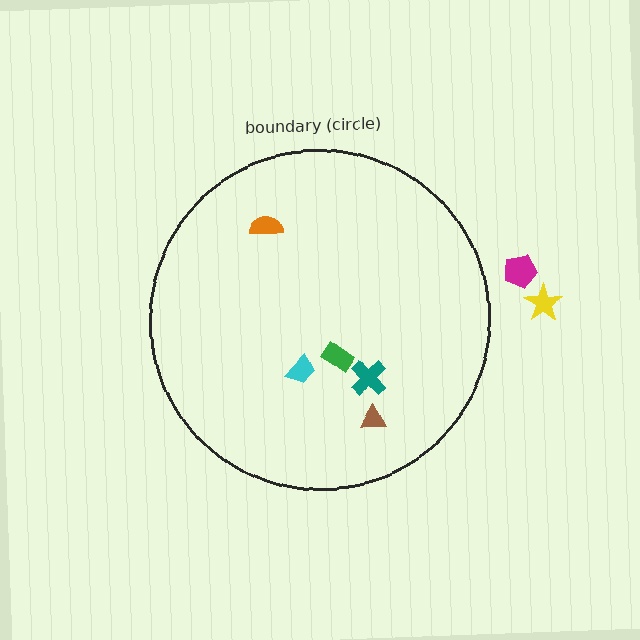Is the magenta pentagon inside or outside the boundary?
Outside.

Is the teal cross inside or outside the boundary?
Inside.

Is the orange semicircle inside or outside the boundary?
Inside.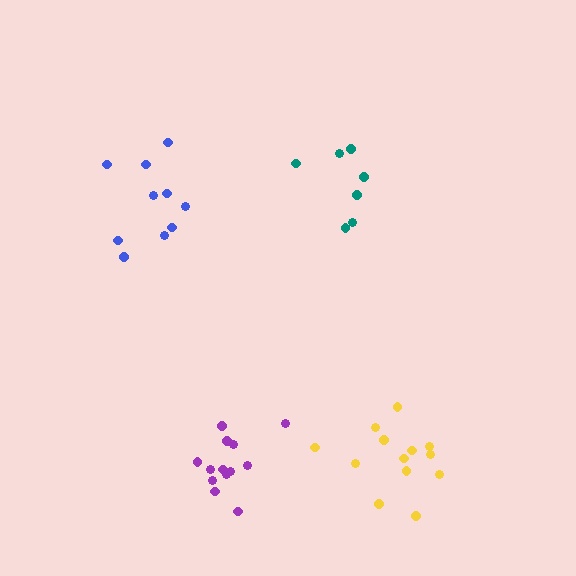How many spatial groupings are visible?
There are 4 spatial groupings.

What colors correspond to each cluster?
The clusters are colored: teal, blue, purple, yellow.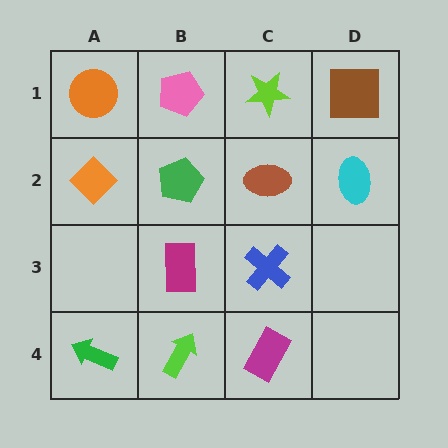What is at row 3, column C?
A blue cross.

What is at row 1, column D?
A brown square.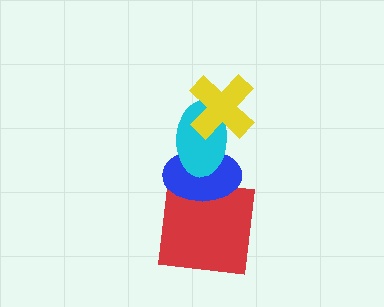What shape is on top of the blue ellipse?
The cyan ellipse is on top of the blue ellipse.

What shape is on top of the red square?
The blue ellipse is on top of the red square.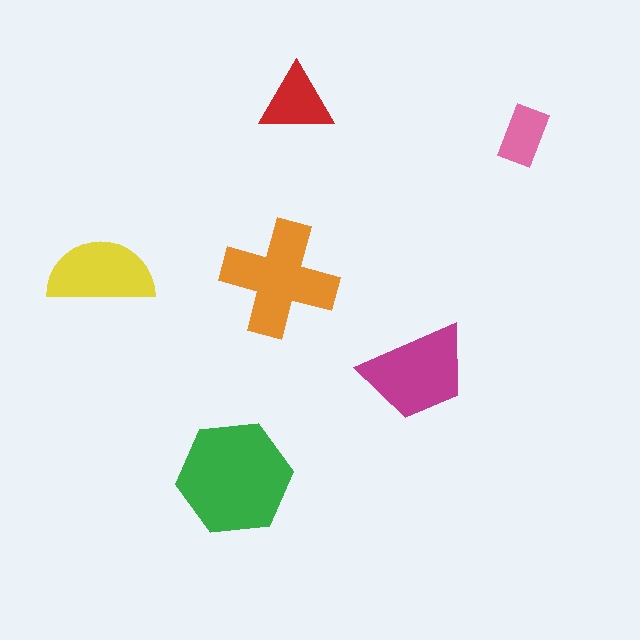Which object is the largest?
The green hexagon.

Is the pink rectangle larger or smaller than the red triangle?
Smaller.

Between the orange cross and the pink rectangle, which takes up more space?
The orange cross.